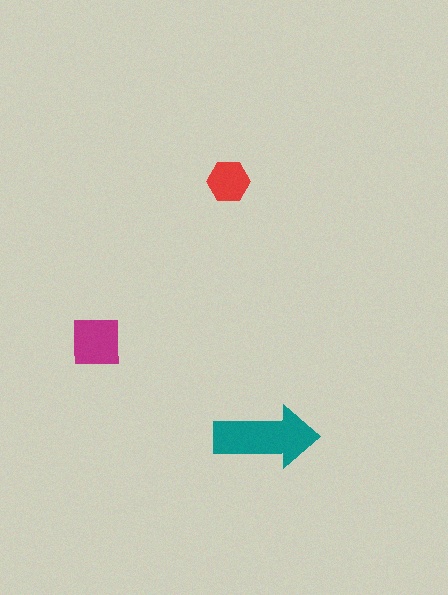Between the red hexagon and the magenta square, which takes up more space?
The magenta square.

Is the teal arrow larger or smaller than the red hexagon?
Larger.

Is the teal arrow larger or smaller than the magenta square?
Larger.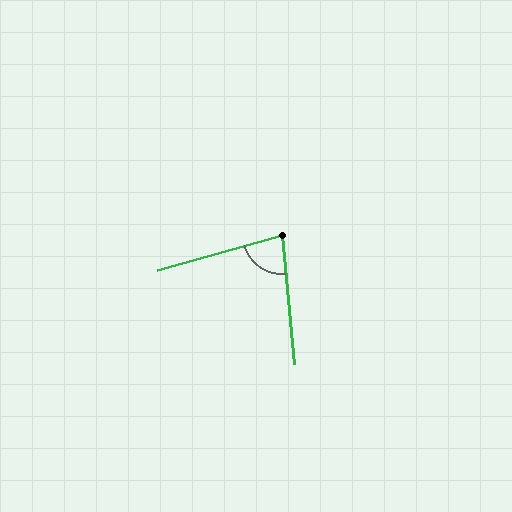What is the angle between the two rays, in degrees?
Approximately 80 degrees.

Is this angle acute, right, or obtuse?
It is acute.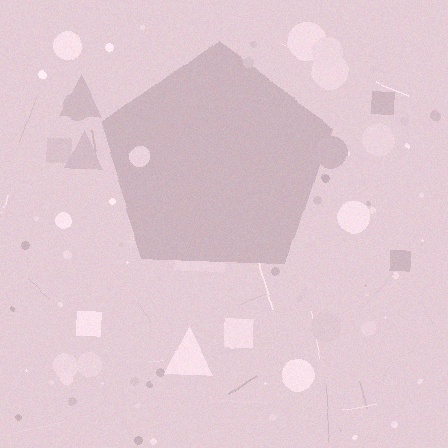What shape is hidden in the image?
A pentagon is hidden in the image.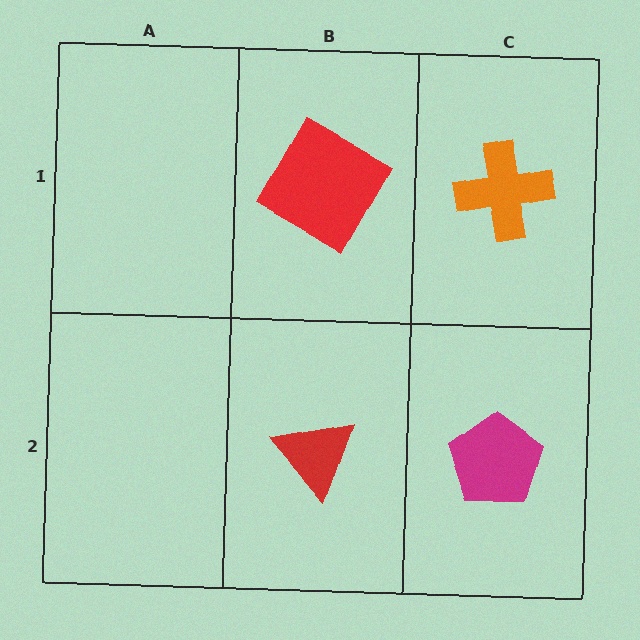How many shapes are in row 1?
2 shapes.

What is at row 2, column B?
A red triangle.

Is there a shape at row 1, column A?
No, that cell is empty.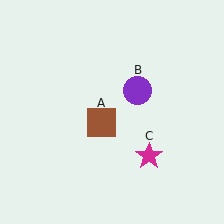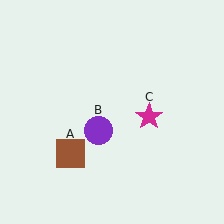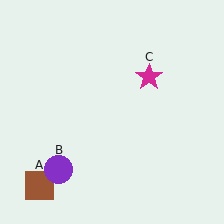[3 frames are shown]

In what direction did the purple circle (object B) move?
The purple circle (object B) moved down and to the left.